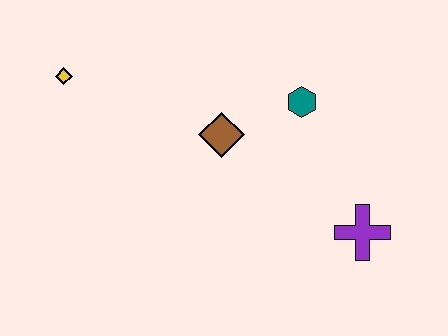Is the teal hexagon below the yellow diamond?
Yes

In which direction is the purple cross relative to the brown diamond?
The purple cross is to the right of the brown diamond.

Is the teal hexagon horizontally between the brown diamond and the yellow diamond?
No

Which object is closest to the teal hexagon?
The brown diamond is closest to the teal hexagon.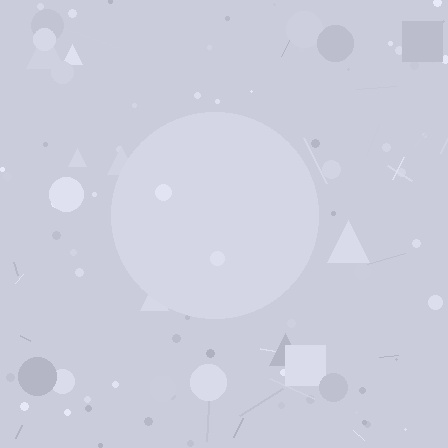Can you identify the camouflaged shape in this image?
The camouflaged shape is a circle.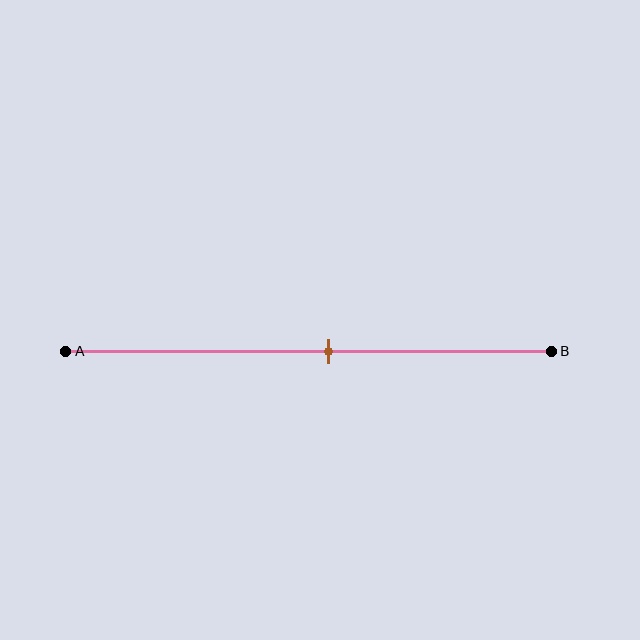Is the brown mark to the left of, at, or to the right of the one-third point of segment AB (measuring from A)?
The brown mark is to the right of the one-third point of segment AB.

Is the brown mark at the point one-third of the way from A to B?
No, the mark is at about 55% from A, not at the 33% one-third point.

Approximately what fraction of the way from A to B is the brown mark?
The brown mark is approximately 55% of the way from A to B.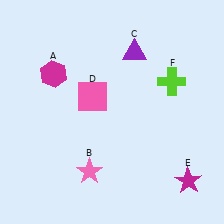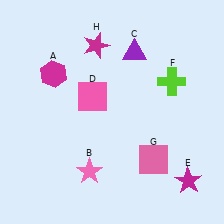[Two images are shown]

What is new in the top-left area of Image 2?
A magenta star (H) was added in the top-left area of Image 2.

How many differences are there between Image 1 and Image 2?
There are 2 differences between the two images.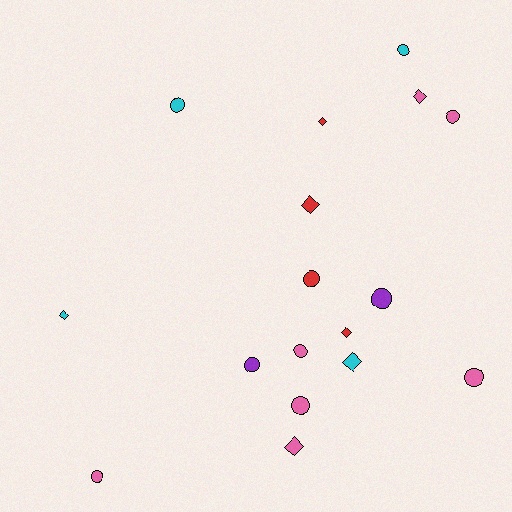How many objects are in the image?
There are 17 objects.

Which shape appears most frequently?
Circle, with 10 objects.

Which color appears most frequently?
Pink, with 7 objects.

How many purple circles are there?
There are 2 purple circles.